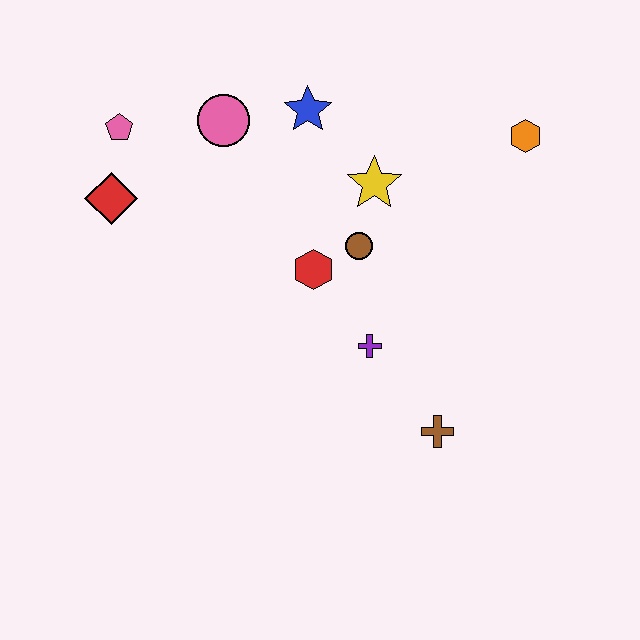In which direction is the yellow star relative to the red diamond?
The yellow star is to the right of the red diamond.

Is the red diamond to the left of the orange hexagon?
Yes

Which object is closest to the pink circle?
The blue star is closest to the pink circle.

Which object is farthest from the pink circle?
The brown cross is farthest from the pink circle.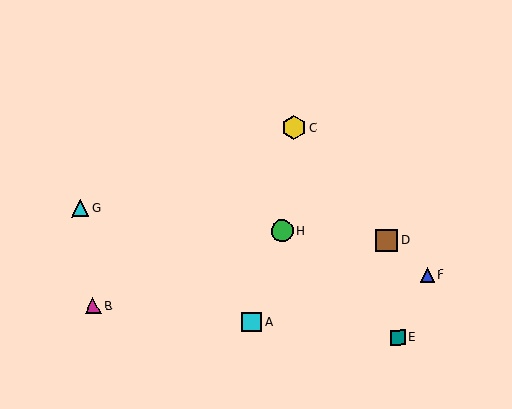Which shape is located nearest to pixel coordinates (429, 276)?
The blue triangle (labeled F) at (427, 275) is nearest to that location.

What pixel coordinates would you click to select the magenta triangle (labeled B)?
Click at (93, 306) to select the magenta triangle B.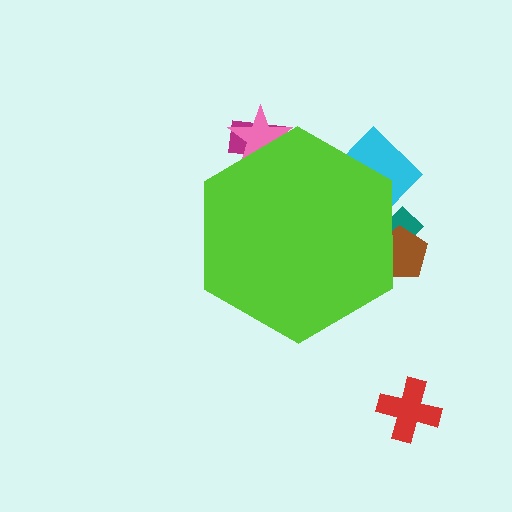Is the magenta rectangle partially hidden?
Yes, the magenta rectangle is partially hidden behind the lime hexagon.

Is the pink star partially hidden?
Yes, the pink star is partially hidden behind the lime hexagon.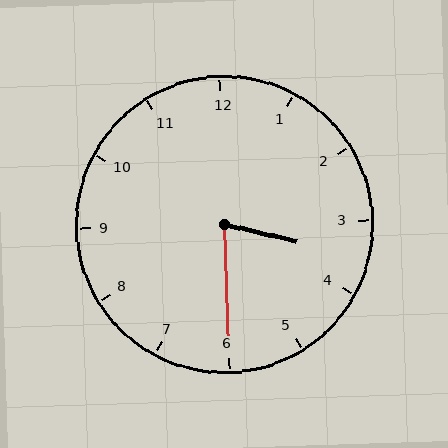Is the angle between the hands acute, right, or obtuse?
It is acute.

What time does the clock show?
3:30.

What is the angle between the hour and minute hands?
Approximately 75 degrees.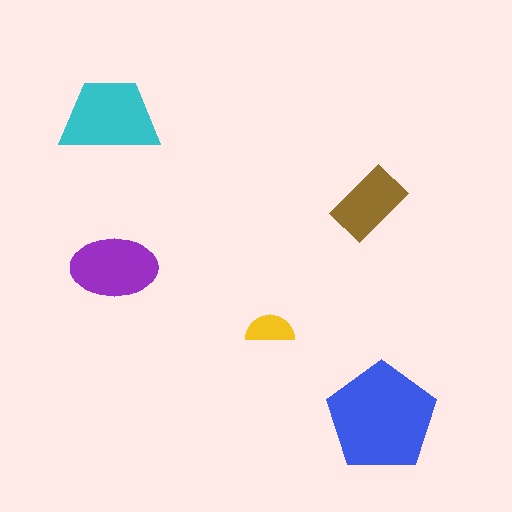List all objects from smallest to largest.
The yellow semicircle, the brown rectangle, the purple ellipse, the cyan trapezoid, the blue pentagon.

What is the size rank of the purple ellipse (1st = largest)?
3rd.